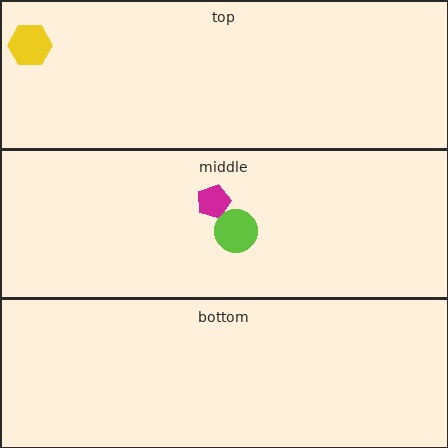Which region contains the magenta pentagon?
The middle region.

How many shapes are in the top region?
1.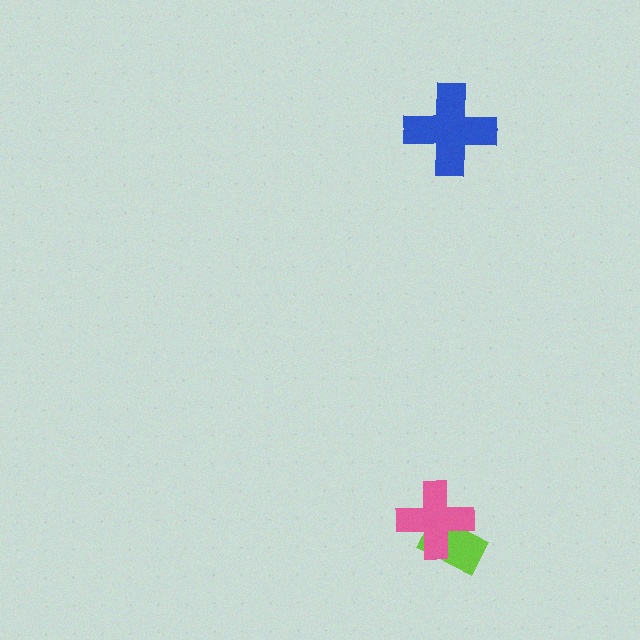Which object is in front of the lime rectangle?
The pink cross is in front of the lime rectangle.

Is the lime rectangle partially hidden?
Yes, it is partially covered by another shape.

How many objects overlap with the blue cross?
0 objects overlap with the blue cross.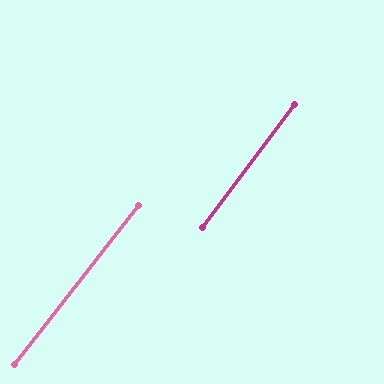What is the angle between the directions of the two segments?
Approximately 1 degree.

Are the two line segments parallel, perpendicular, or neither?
Parallel — their directions differ by only 1.1°.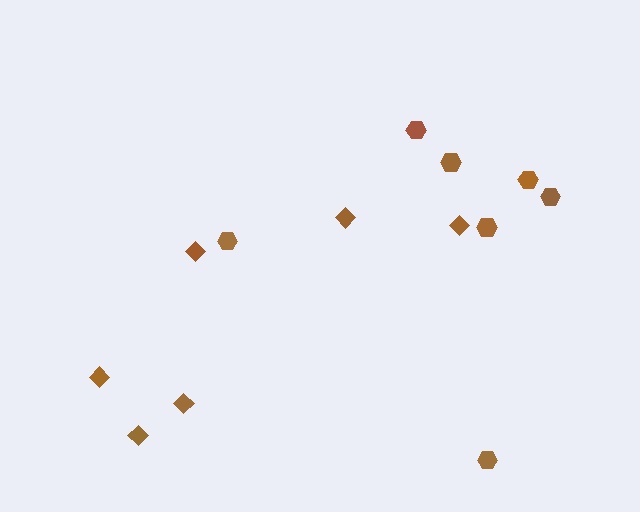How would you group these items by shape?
There are 2 groups: one group of hexagons (7) and one group of diamonds (6).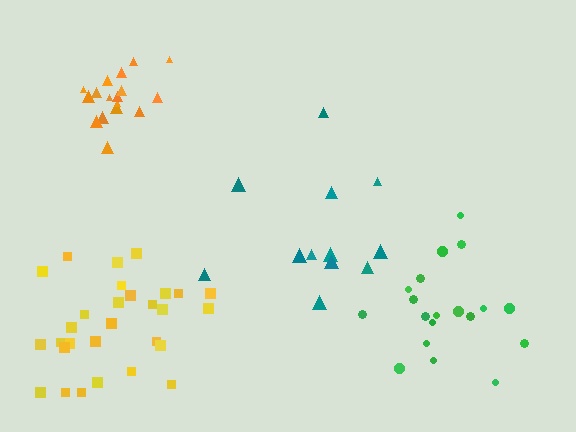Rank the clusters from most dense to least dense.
orange, yellow, green, teal.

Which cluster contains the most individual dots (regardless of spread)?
Yellow (29).